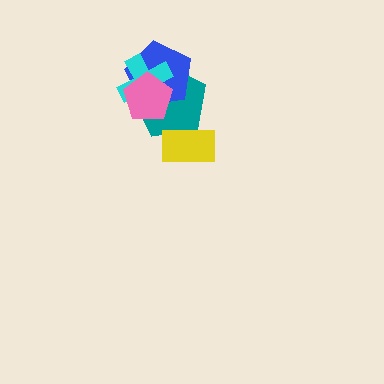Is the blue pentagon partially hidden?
Yes, it is partially covered by another shape.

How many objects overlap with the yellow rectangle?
1 object overlaps with the yellow rectangle.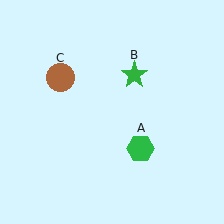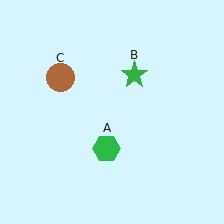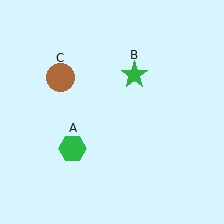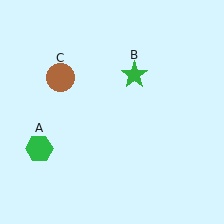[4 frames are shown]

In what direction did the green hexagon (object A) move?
The green hexagon (object A) moved left.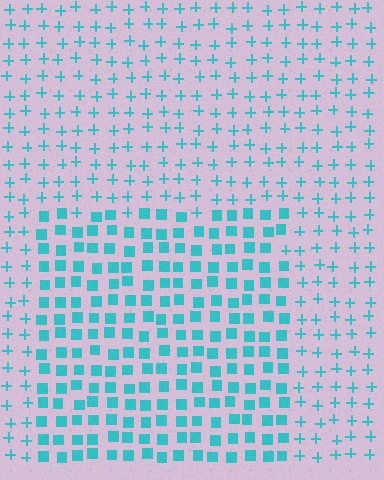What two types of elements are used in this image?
The image uses squares inside the rectangle region and plus signs outside it.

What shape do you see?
I see a rectangle.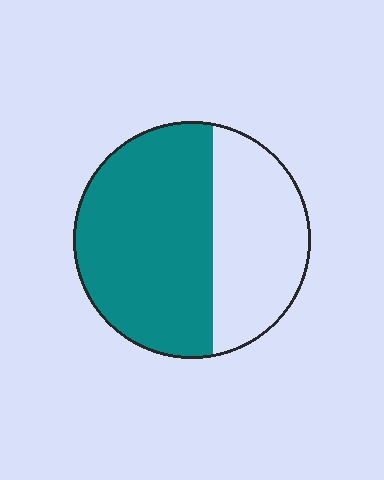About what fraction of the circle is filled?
About three fifths (3/5).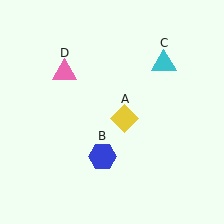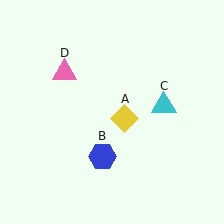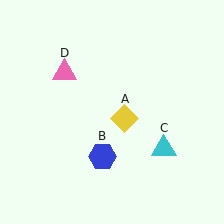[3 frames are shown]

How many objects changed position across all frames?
1 object changed position: cyan triangle (object C).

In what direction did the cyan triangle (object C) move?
The cyan triangle (object C) moved down.